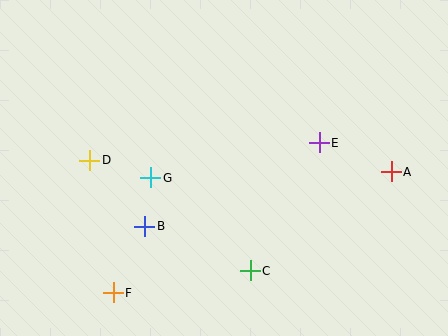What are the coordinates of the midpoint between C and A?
The midpoint between C and A is at (321, 221).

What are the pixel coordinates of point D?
Point D is at (90, 160).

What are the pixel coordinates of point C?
Point C is at (250, 271).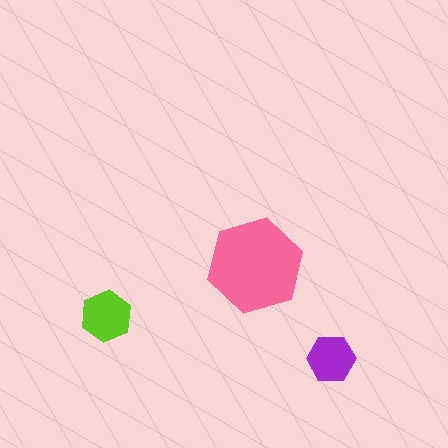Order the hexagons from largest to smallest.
the pink one, the lime one, the purple one.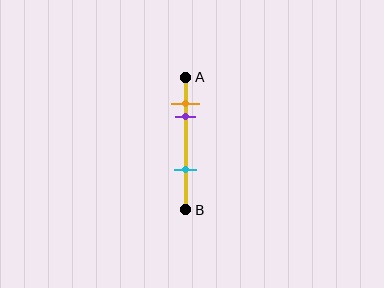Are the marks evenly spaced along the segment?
No, the marks are not evenly spaced.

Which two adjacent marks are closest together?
The orange and purple marks are the closest adjacent pair.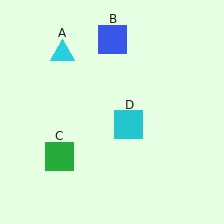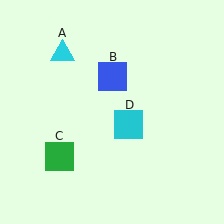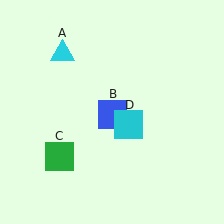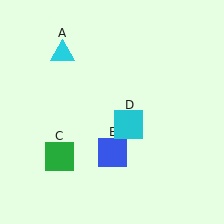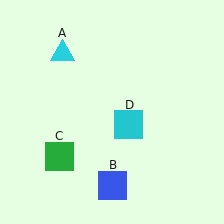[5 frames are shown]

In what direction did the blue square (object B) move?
The blue square (object B) moved down.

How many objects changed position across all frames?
1 object changed position: blue square (object B).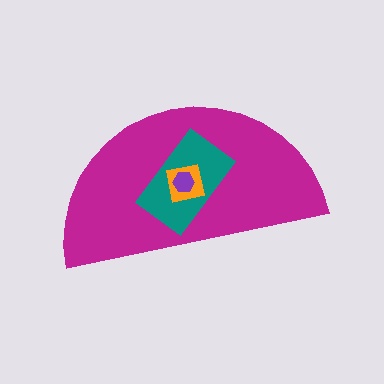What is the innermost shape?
The purple hexagon.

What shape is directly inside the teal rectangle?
The orange square.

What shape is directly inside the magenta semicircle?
The teal rectangle.